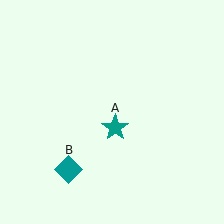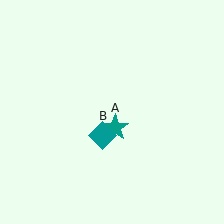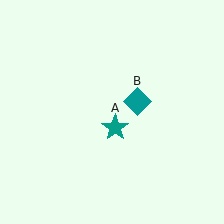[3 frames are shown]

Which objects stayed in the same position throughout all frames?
Teal star (object A) remained stationary.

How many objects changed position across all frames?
1 object changed position: teal diamond (object B).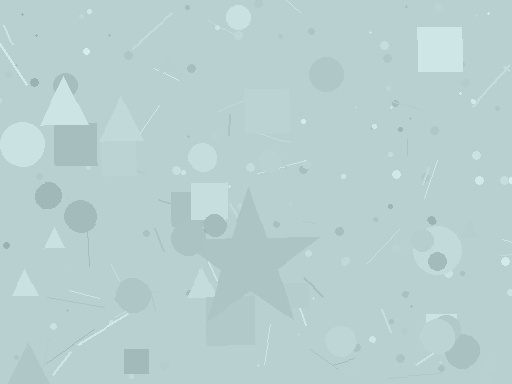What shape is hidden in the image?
A star is hidden in the image.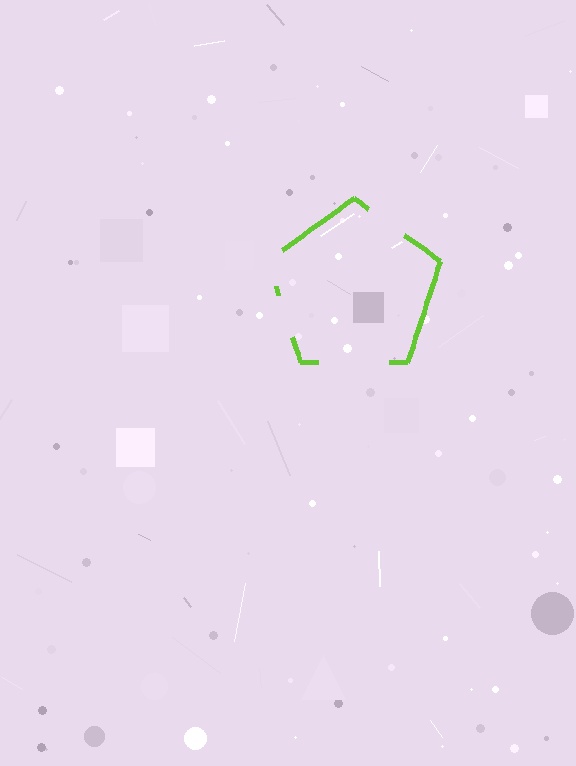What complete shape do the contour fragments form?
The contour fragments form a pentagon.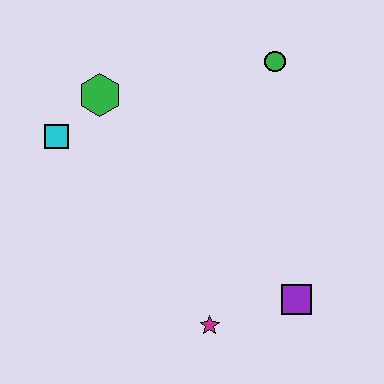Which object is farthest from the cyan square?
The purple square is farthest from the cyan square.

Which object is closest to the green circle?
The green hexagon is closest to the green circle.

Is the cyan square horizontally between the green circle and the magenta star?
No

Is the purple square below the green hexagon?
Yes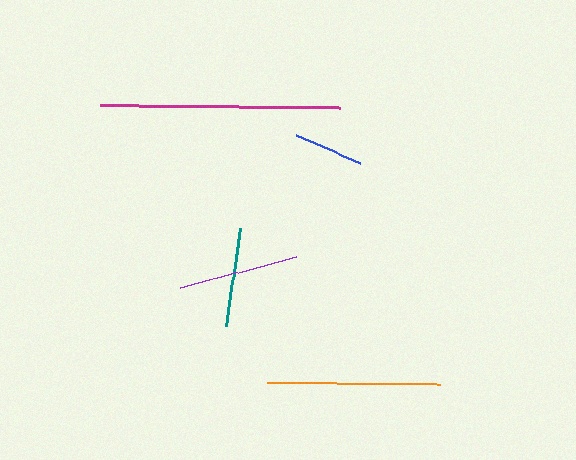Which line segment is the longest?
The magenta line is the longest at approximately 240 pixels.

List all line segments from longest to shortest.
From longest to shortest: magenta, orange, purple, teal, blue.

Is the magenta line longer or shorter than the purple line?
The magenta line is longer than the purple line.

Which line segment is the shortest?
The blue line is the shortest at approximately 69 pixels.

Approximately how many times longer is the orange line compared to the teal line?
The orange line is approximately 1.7 times the length of the teal line.